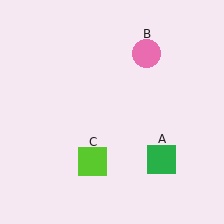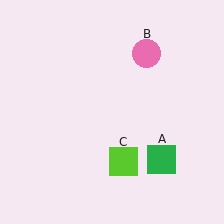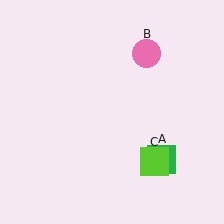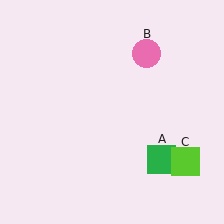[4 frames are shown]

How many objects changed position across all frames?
1 object changed position: lime square (object C).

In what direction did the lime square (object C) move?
The lime square (object C) moved right.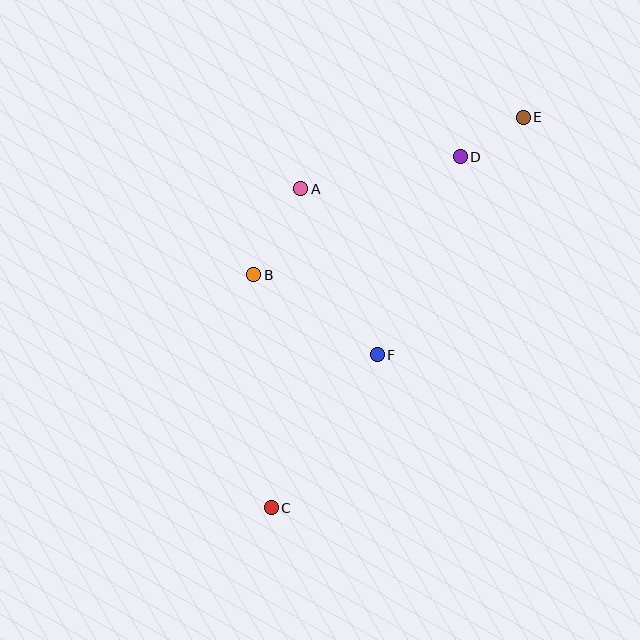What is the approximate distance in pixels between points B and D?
The distance between B and D is approximately 238 pixels.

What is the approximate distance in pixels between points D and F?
The distance between D and F is approximately 215 pixels.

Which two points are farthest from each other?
Points C and E are farthest from each other.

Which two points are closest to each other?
Points D and E are closest to each other.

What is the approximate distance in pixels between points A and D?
The distance between A and D is approximately 162 pixels.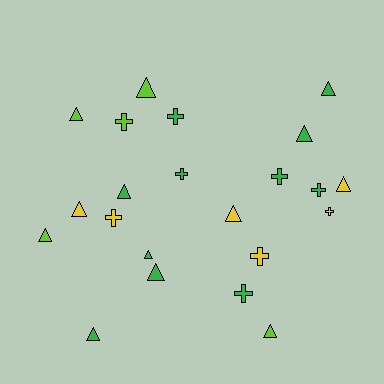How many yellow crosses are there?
There are 3 yellow crosses.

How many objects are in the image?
There are 22 objects.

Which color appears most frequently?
Green, with 11 objects.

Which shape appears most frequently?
Triangle, with 13 objects.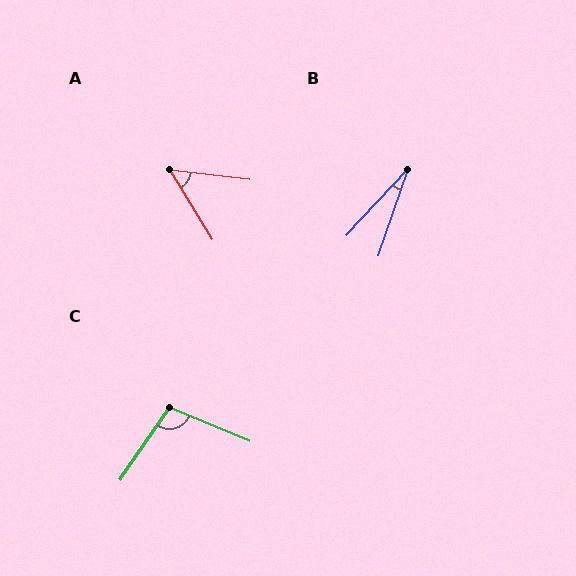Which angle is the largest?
C, at approximately 102 degrees.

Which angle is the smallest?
B, at approximately 24 degrees.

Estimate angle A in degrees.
Approximately 52 degrees.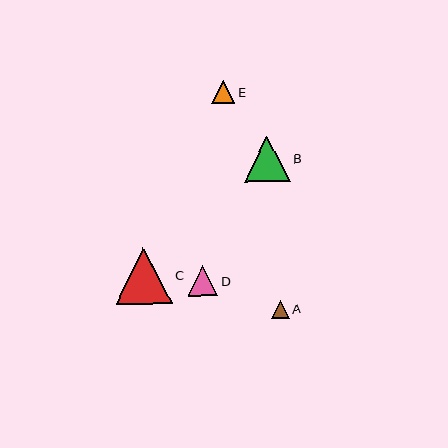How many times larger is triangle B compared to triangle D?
Triangle B is approximately 1.5 times the size of triangle D.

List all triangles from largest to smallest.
From largest to smallest: C, B, D, E, A.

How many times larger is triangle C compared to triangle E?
Triangle C is approximately 2.4 times the size of triangle E.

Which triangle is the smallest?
Triangle A is the smallest with a size of approximately 18 pixels.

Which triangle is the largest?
Triangle C is the largest with a size of approximately 56 pixels.